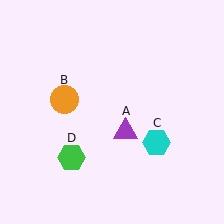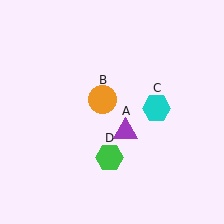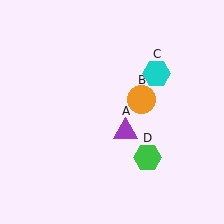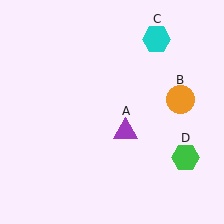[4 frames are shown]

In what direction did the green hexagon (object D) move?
The green hexagon (object D) moved right.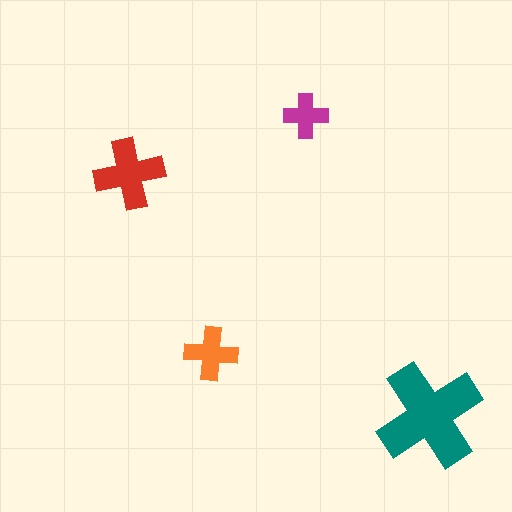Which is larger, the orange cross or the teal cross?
The teal one.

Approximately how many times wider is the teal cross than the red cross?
About 1.5 times wider.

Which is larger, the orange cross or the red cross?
The red one.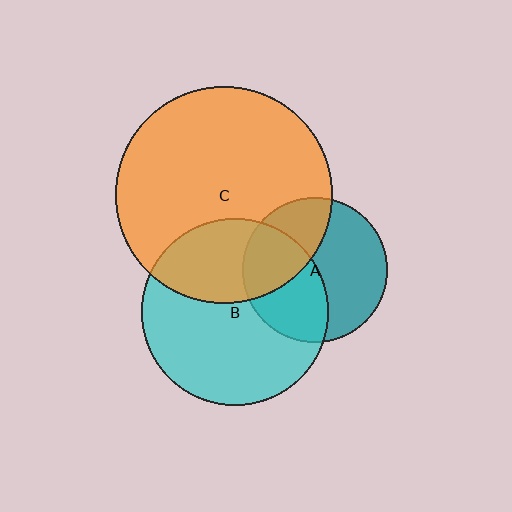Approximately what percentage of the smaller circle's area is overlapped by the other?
Approximately 35%.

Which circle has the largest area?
Circle C (orange).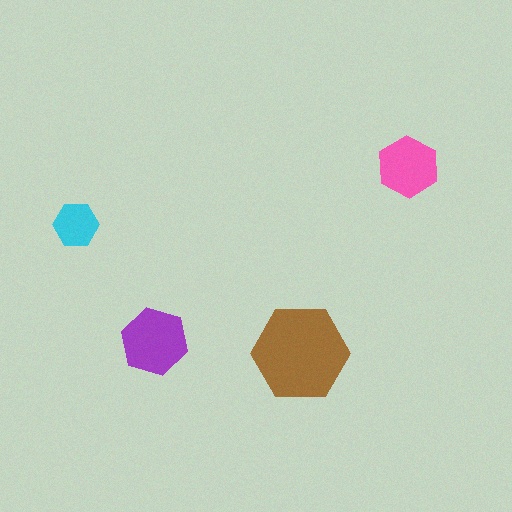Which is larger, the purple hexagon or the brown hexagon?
The brown one.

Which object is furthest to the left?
The cyan hexagon is leftmost.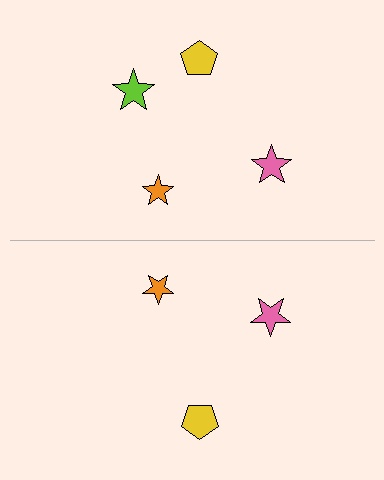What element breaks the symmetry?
A lime star is missing from the bottom side.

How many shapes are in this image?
There are 7 shapes in this image.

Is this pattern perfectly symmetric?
No, the pattern is not perfectly symmetric. A lime star is missing from the bottom side.